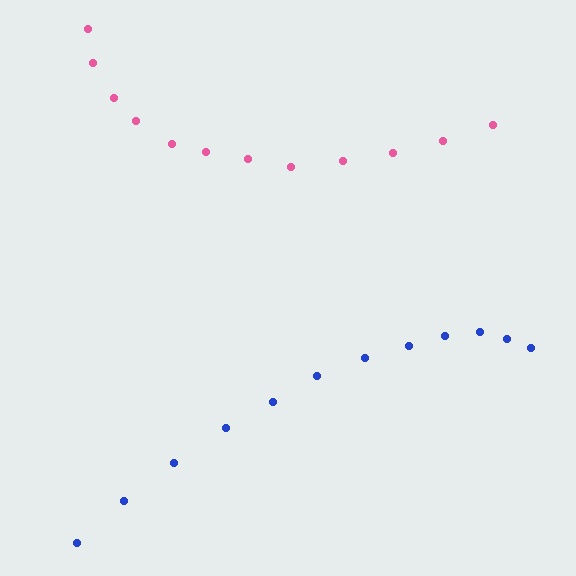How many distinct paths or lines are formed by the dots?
There are 2 distinct paths.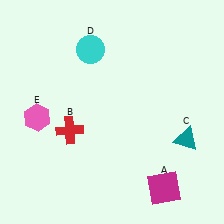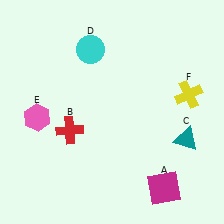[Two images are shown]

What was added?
A yellow cross (F) was added in Image 2.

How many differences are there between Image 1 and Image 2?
There is 1 difference between the two images.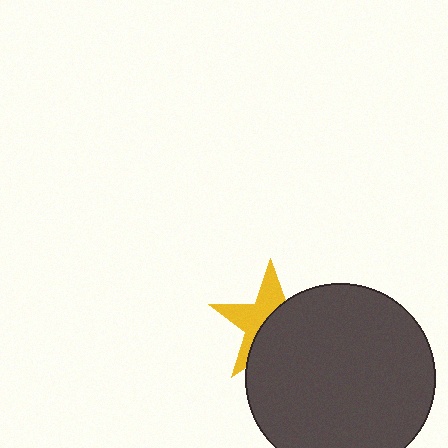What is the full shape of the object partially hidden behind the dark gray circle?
The partially hidden object is a yellow star.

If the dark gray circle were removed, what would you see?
You would see the complete yellow star.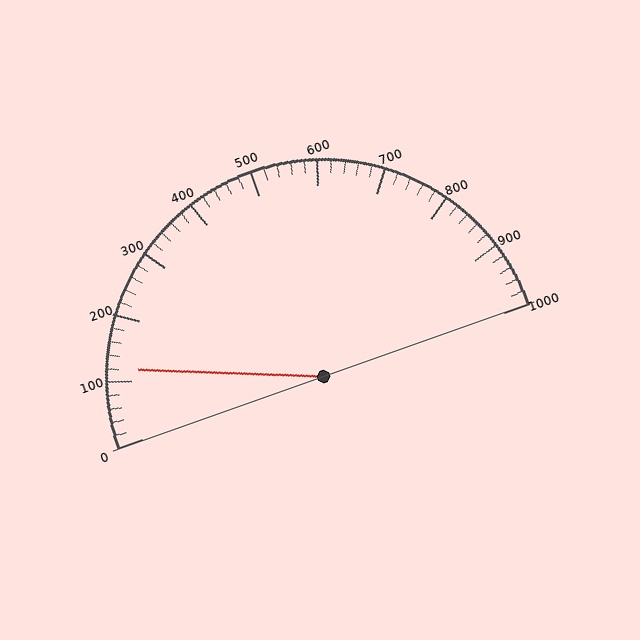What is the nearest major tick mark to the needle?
The nearest major tick mark is 100.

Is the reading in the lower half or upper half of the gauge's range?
The reading is in the lower half of the range (0 to 1000).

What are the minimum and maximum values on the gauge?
The gauge ranges from 0 to 1000.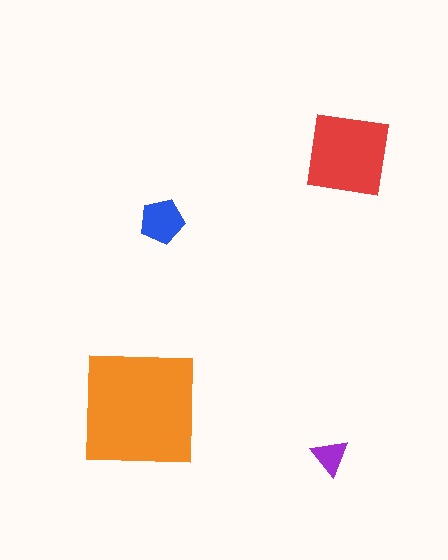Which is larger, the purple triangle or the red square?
The red square.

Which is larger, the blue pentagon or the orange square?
The orange square.